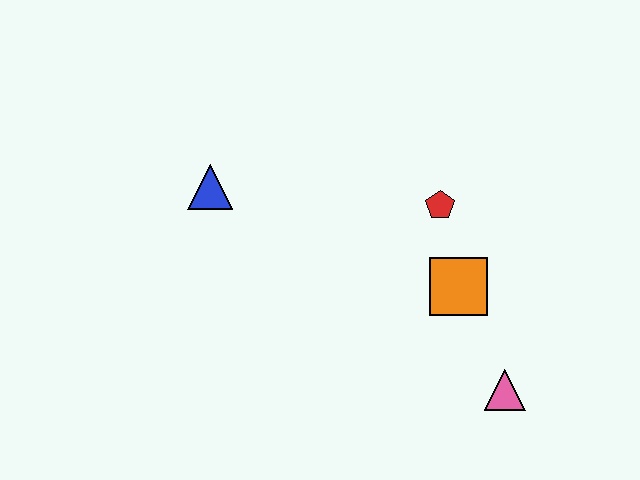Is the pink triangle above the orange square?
No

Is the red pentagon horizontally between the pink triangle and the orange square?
No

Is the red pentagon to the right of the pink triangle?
No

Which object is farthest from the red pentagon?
The blue triangle is farthest from the red pentagon.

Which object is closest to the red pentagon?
The orange square is closest to the red pentagon.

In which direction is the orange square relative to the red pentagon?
The orange square is below the red pentagon.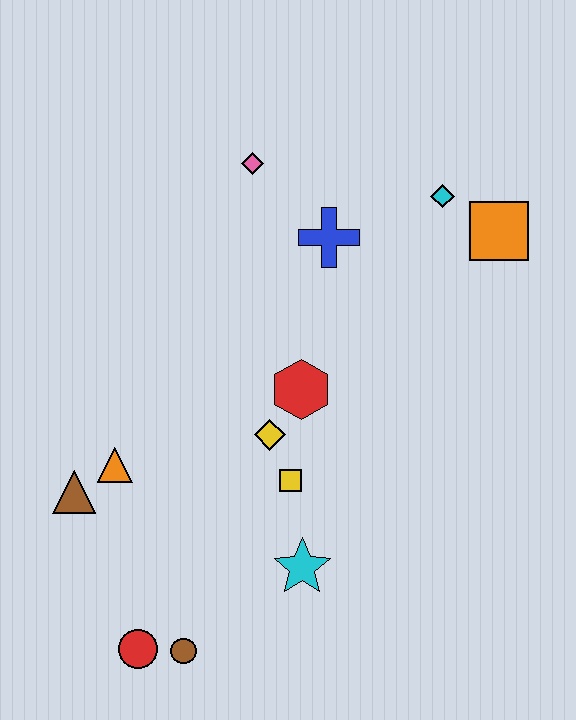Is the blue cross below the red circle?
No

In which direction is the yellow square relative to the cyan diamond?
The yellow square is below the cyan diamond.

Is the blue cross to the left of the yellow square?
No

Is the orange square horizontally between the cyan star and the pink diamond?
No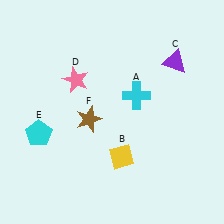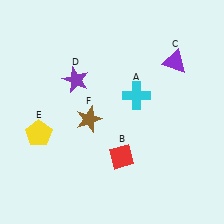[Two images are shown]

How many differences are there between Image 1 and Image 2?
There are 3 differences between the two images.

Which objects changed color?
B changed from yellow to red. D changed from pink to purple. E changed from cyan to yellow.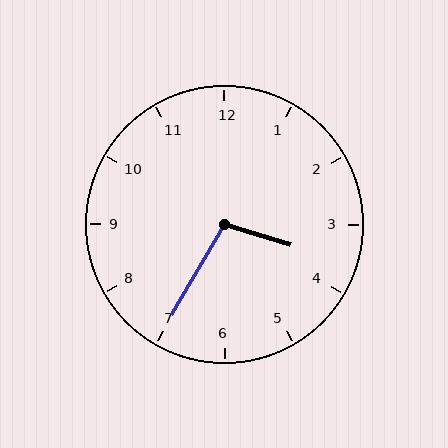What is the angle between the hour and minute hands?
Approximately 102 degrees.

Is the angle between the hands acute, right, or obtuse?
It is obtuse.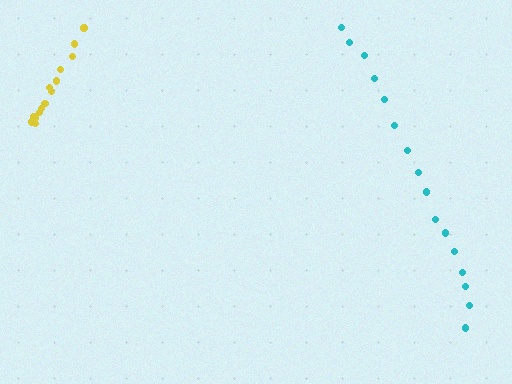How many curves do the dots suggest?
There are 2 distinct paths.